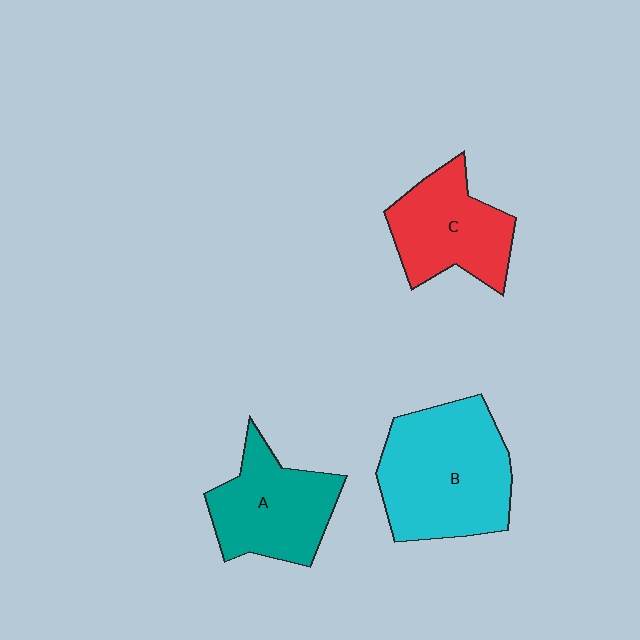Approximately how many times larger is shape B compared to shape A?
Approximately 1.4 times.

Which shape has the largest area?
Shape B (cyan).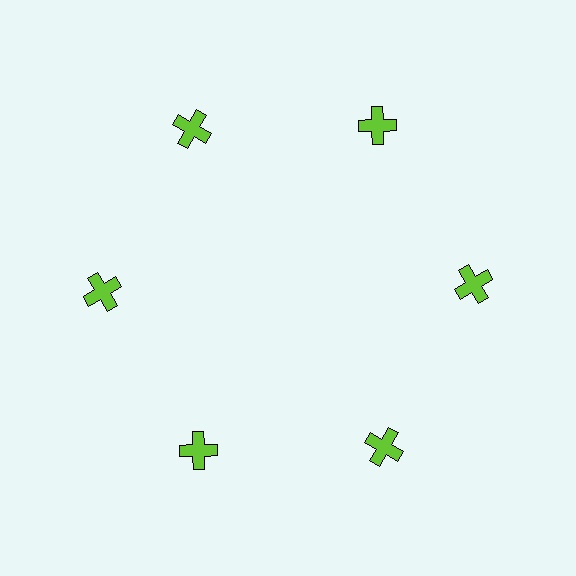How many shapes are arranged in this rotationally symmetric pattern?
There are 6 shapes, arranged in 6 groups of 1.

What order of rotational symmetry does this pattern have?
This pattern has 6-fold rotational symmetry.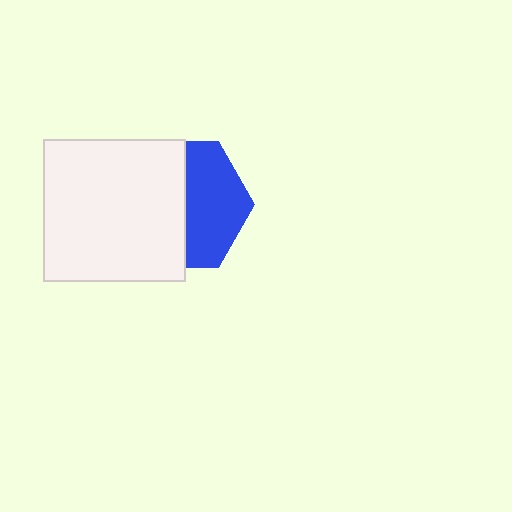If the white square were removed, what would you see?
You would see the complete blue hexagon.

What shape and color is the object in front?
The object in front is a white square.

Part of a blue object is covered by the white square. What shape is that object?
It is a hexagon.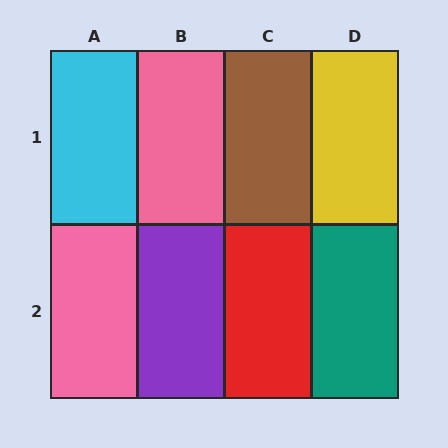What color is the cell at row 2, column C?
Red.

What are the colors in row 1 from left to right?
Cyan, pink, brown, yellow.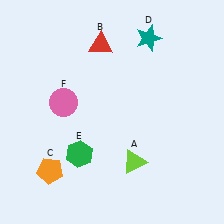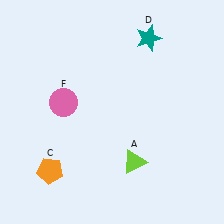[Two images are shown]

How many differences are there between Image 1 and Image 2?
There are 2 differences between the two images.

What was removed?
The green hexagon (E), the red triangle (B) were removed in Image 2.